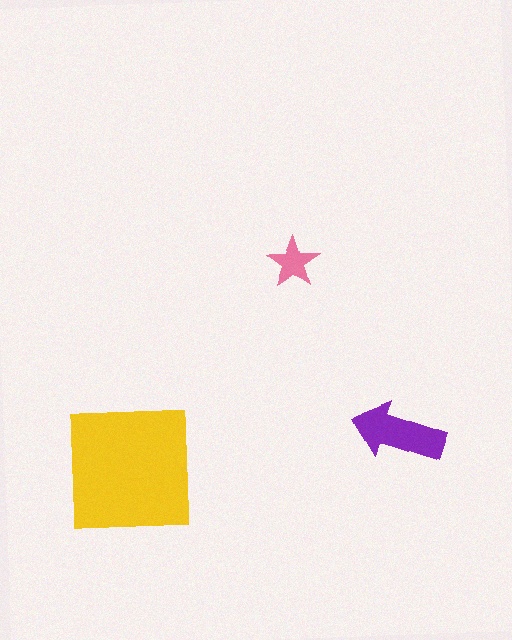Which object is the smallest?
The pink star.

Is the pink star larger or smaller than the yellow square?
Smaller.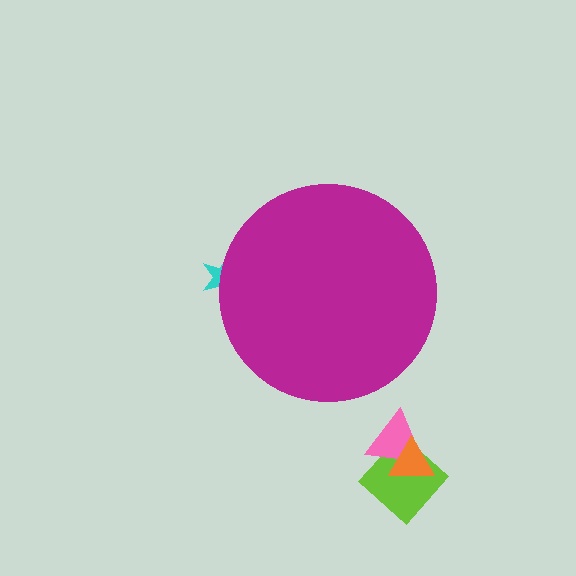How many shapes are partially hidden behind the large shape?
1 shape is partially hidden.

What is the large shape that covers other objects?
A magenta circle.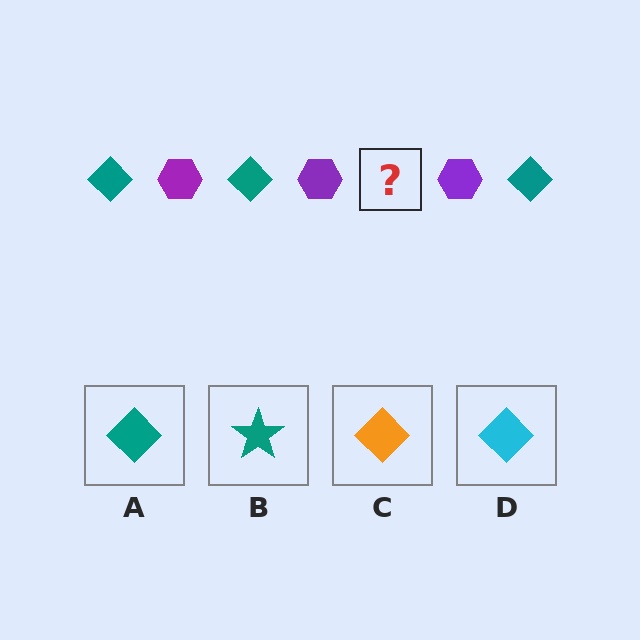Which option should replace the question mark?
Option A.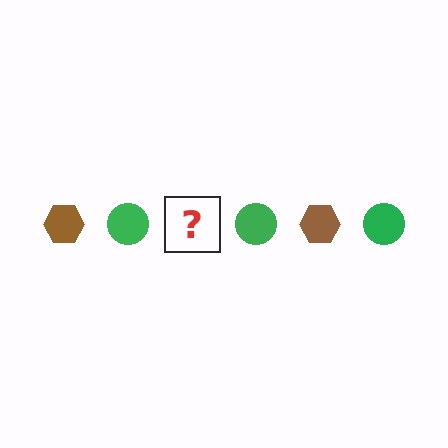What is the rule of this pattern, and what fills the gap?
The rule is that the pattern alternates between brown hexagon and green circle. The gap should be filled with a brown hexagon.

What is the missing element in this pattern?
The missing element is a brown hexagon.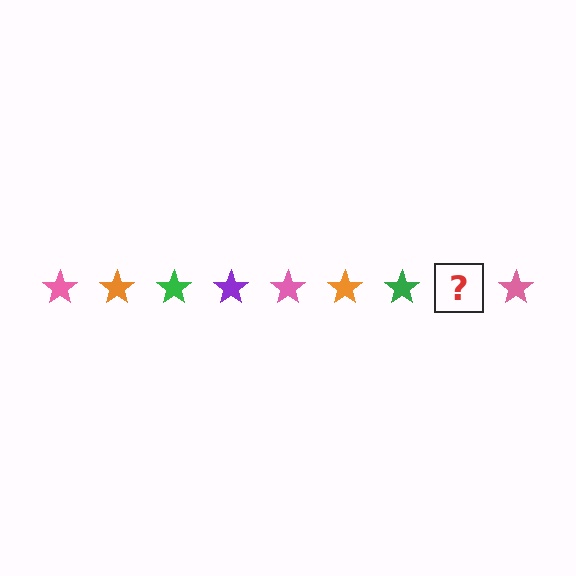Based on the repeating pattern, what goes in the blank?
The blank should be a purple star.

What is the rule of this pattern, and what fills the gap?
The rule is that the pattern cycles through pink, orange, green, purple stars. The gap should be filled with a purple star.